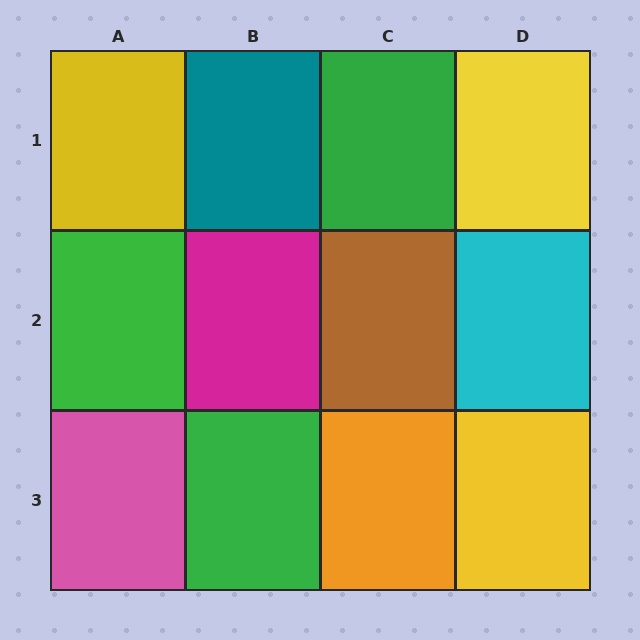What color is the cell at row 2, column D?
Cyan.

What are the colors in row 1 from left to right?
Yellow, teal, green, yellow.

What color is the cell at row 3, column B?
Green.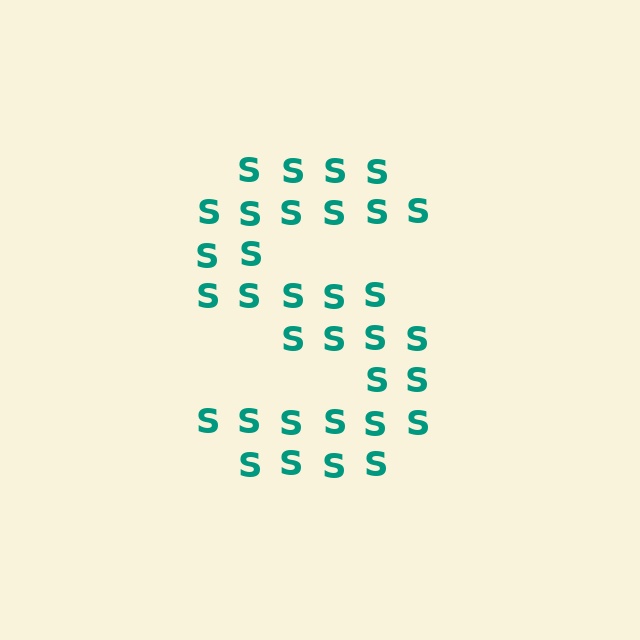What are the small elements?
The small elements are letter S's.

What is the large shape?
The large shape is the letter S.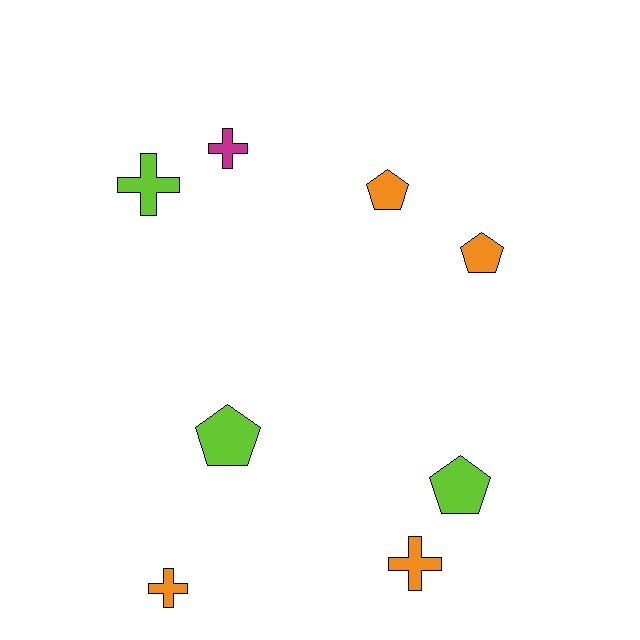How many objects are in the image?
There are 8 objects.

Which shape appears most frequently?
Cross, with 4 objects.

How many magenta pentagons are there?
There are no magenta pentagons.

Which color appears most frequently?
Orange, with 4 objects.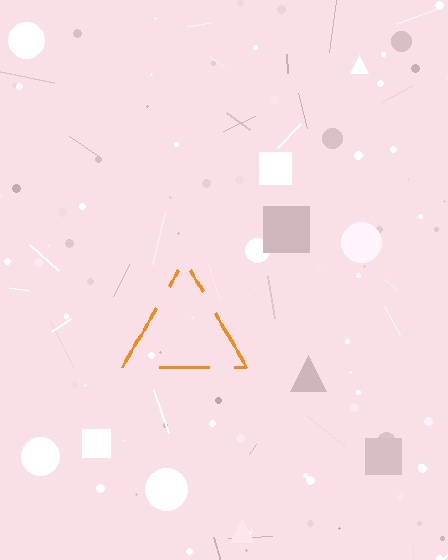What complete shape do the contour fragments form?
The contour fragments form a triangle.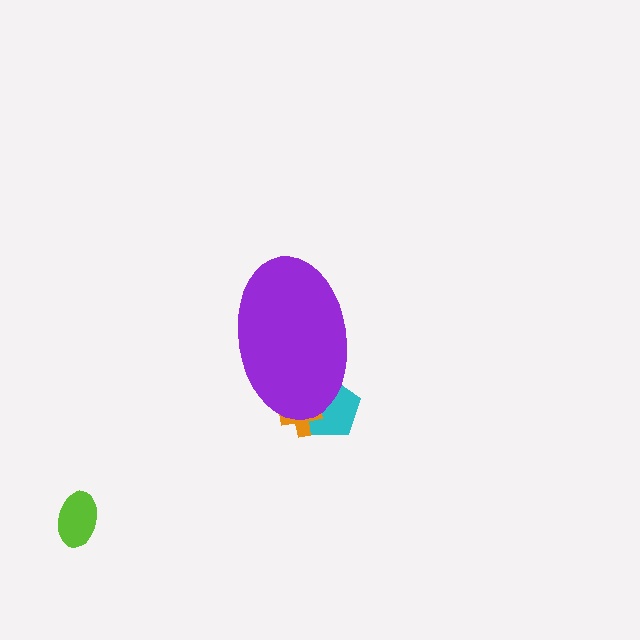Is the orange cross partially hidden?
Yes, the orange cross is partially hidden behind the purple ellipse.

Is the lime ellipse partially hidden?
No, the lime ellipse is fully visible.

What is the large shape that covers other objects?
A purple ellipse.